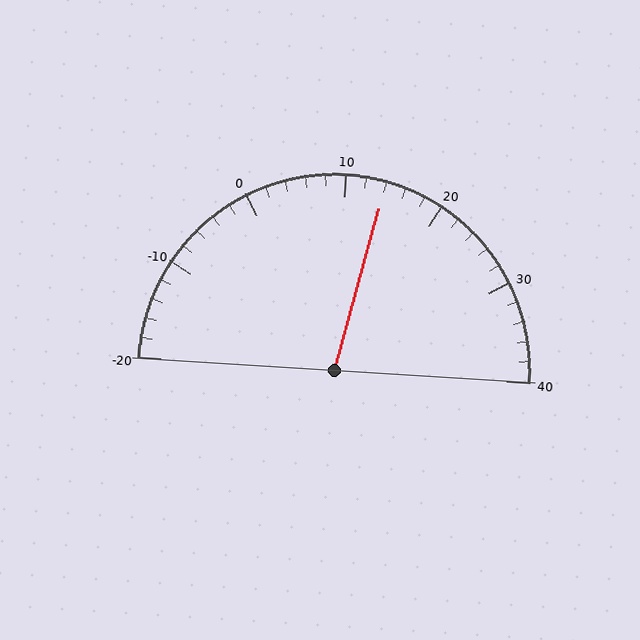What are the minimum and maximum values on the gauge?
The gauge ranges from -20 to 40.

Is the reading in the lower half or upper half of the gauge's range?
The reading is in the upper half of the range (-20 to 40).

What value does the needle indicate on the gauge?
The needle indicates approximately 14.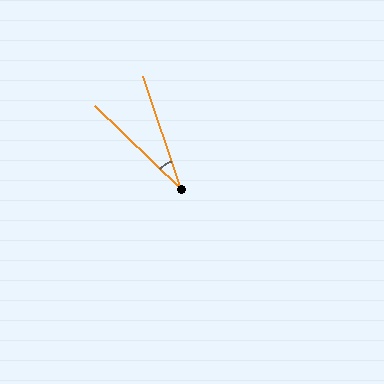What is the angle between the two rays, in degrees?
Approximately 28 degrees.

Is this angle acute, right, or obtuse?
It is acute.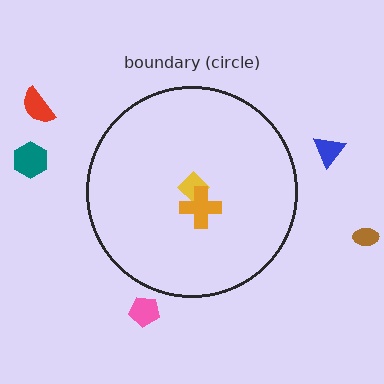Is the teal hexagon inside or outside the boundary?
Outside.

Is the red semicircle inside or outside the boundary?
Outside.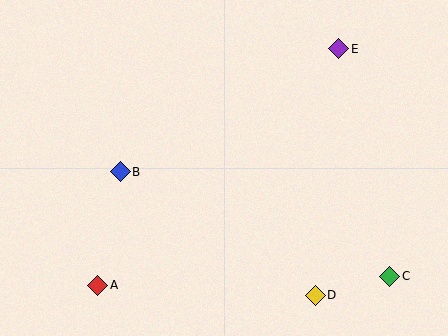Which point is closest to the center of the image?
Point B at (120, 172) is closest to the center.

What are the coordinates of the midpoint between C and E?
The midpoint between C and E is at (364, 163).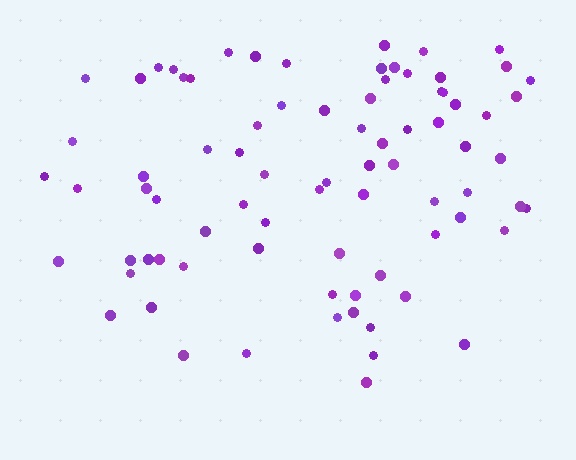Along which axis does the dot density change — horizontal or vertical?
Vertical.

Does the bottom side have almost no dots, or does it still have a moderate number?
Still a moderate number, just noticeably fewer than the top.